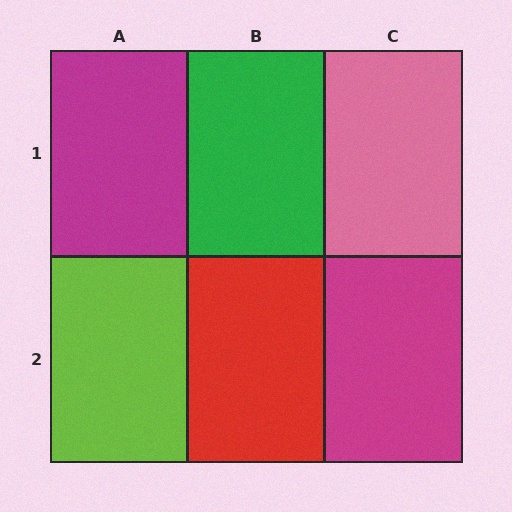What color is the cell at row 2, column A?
Lime.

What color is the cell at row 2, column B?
Red.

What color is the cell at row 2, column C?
Magenta.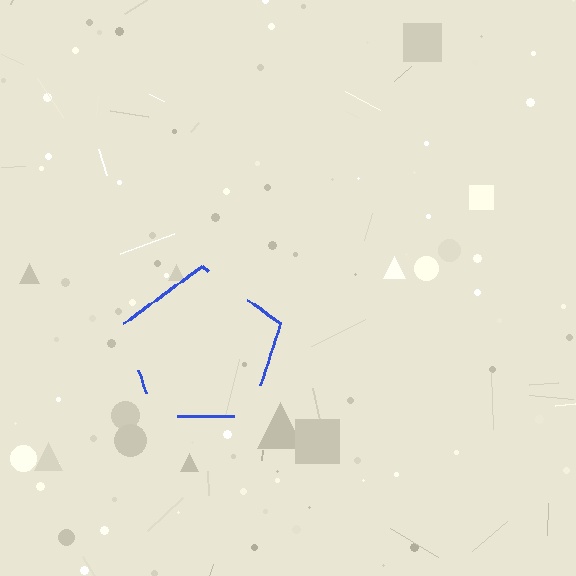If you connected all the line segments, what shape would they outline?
They would outline a pentagon.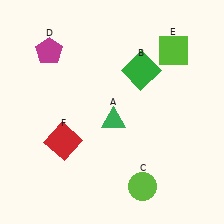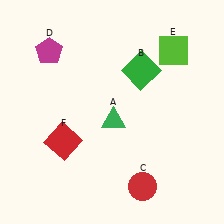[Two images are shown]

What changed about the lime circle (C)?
In Image 1, C is lime. In Image 2, it changed to red.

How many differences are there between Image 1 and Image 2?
There is 1 difference between the two images.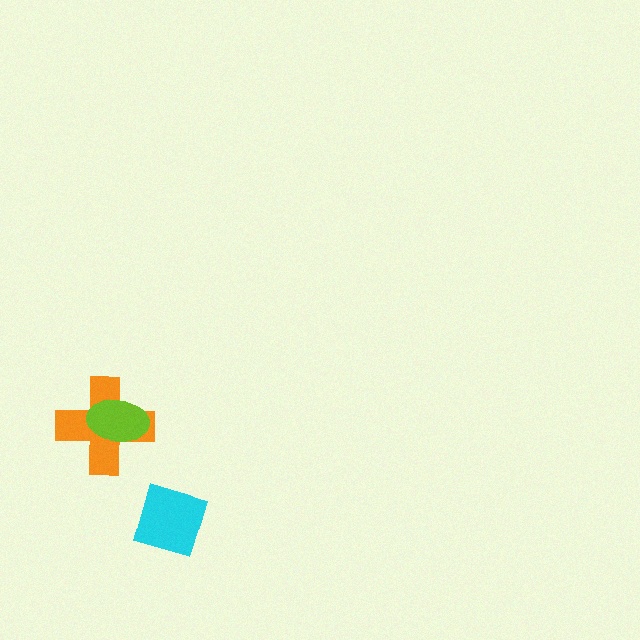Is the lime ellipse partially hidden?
No, no other shape covers it.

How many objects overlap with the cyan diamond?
0 objects overlap with the cyan diamond.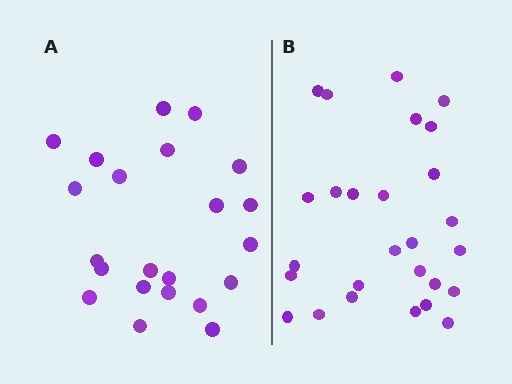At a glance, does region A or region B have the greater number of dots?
Region B (the right region) has more dots.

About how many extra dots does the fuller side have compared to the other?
Region B has about 5 more dots than region A.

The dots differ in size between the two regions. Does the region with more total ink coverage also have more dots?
No. Region A has more total ink coverage because its dots are larger, but region B actually contains more individual dots. Total area can be misleading — the number of items is what matters here.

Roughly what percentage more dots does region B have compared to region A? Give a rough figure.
About 25% more.